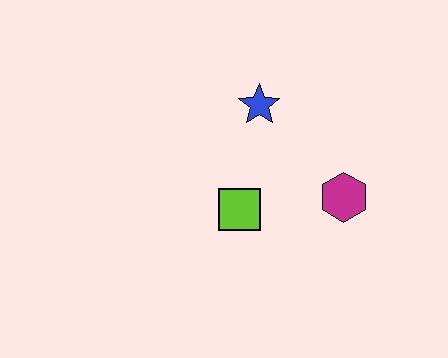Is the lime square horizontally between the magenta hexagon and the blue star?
No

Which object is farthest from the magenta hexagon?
The blue star is farthest from the magenta hexagon.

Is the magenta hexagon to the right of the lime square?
Yes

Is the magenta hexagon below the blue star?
Yes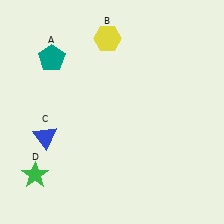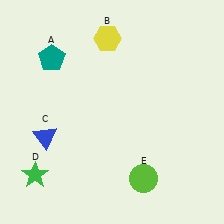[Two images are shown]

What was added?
A lime circle (E) was added in Image 2.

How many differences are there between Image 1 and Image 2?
There is 1 difference between the two images.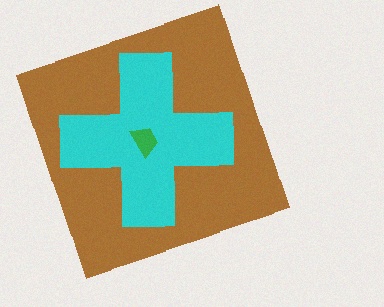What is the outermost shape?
The brown square.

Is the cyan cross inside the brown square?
Yes.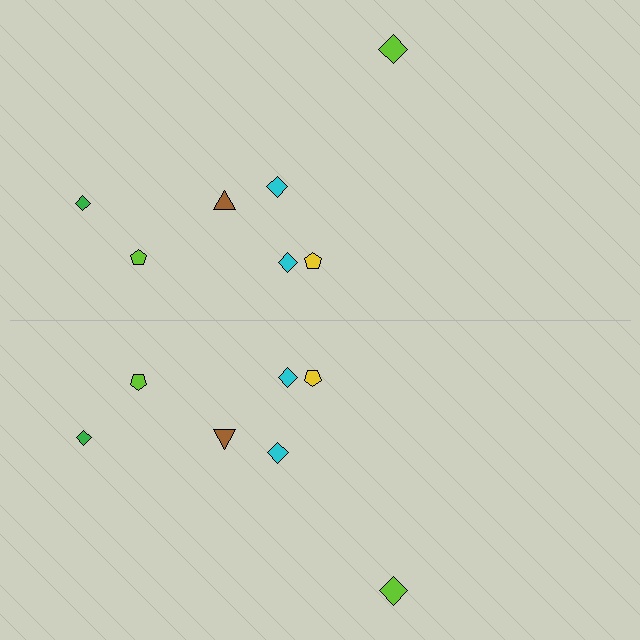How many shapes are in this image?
There are 14 shapes in this image.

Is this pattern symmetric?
Yes, this pattern has bilateral (reflection) symmetry.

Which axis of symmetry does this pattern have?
The pattern has a horizontal axis of symmetry running through the center of the image.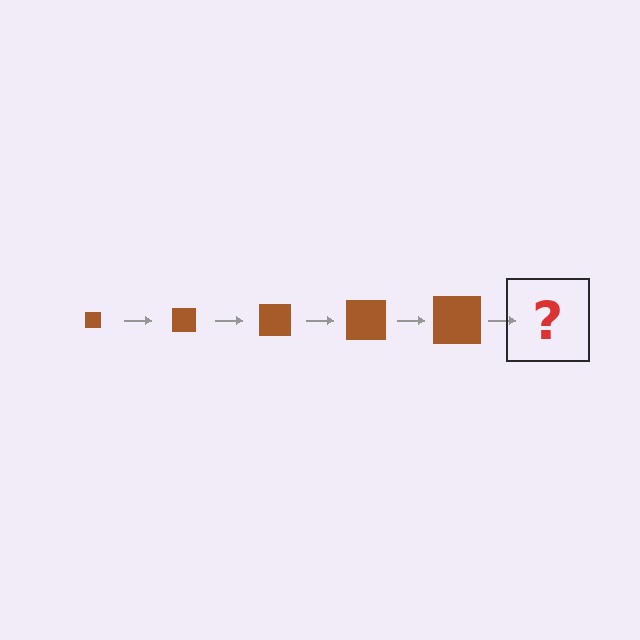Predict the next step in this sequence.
The next step is a brown square, larger than the previous one.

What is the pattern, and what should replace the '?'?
The pattern is that the square gets progressively larger each step. The '?' should be a brown square, larger than the previous one.